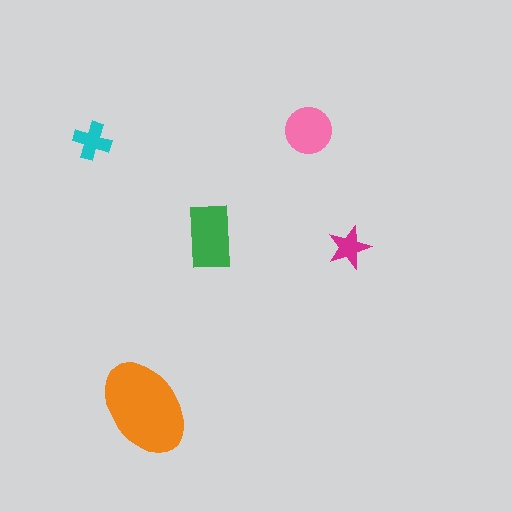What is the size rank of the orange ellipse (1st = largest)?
1st.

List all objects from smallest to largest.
The magenta star, the cyan cross, the pink circle, the green rectangle, the orange ellipse.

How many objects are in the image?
There are 5 objects in the image.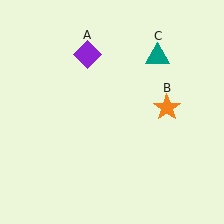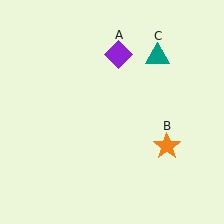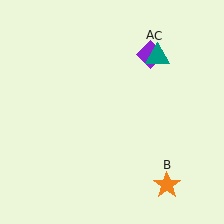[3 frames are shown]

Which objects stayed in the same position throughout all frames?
Teal triangle (object C) remained stationary.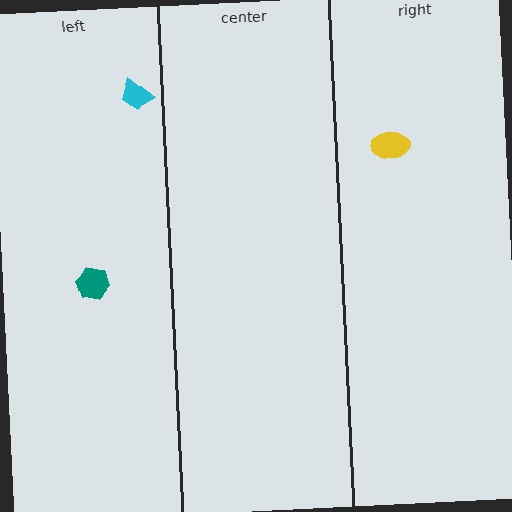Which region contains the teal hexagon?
The left region.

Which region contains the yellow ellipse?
The right region.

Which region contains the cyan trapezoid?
The left region.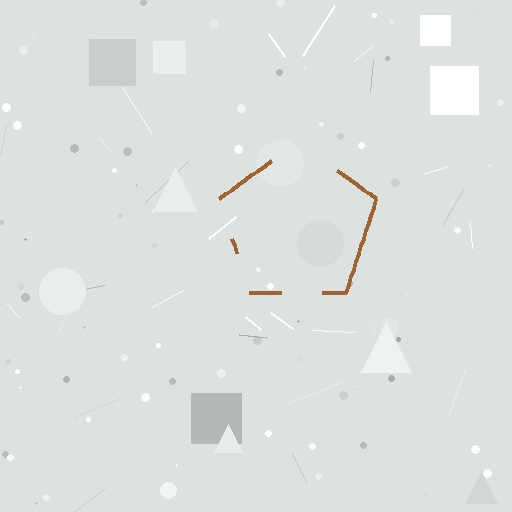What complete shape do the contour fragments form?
The contour fragments form a pentagon.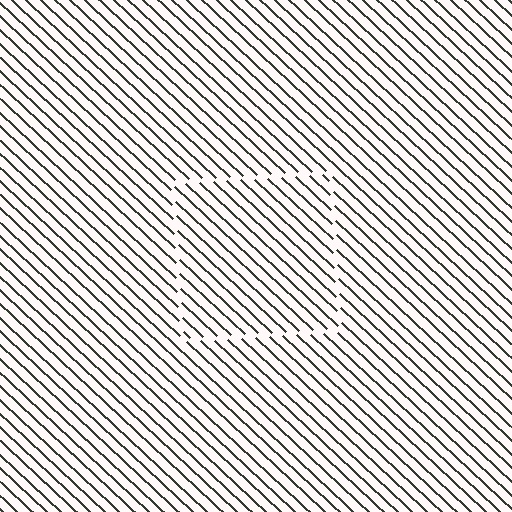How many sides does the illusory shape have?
4 sides — the line-ends trace a square.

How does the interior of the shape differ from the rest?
The interior of the shape contains the same grating, shifted by half a period — the contour is defined by the phase discontinuity where line-ends from the inner and outer gratings abut.